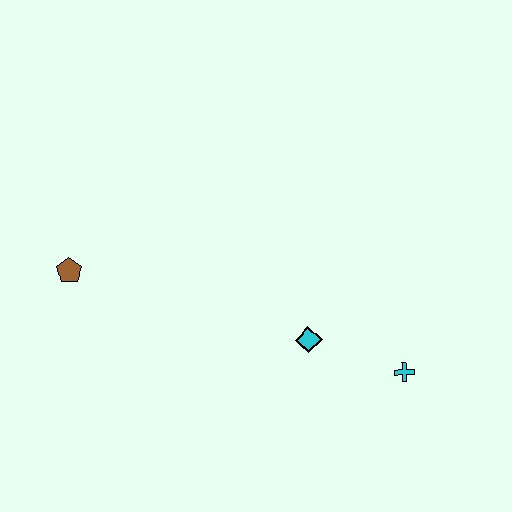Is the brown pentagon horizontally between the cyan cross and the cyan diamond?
No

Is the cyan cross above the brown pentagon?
No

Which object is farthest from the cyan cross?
The brown pentagon is farthest from the cyan cross.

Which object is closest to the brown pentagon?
The cyan diamond is closest to the brown pentagon.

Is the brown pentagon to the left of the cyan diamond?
Yes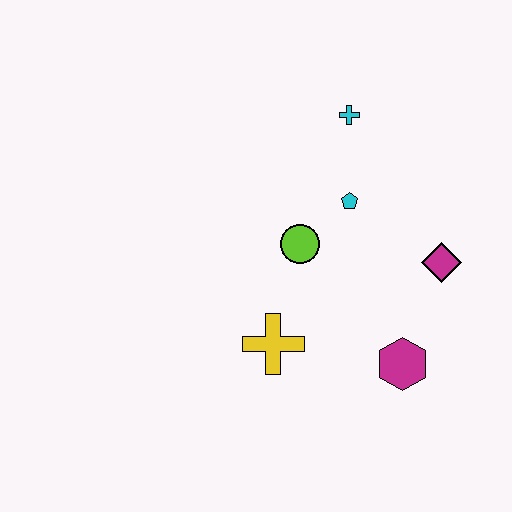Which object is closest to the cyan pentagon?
The lime circle is closest to the cyan pentagon.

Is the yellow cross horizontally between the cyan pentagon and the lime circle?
No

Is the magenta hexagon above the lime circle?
No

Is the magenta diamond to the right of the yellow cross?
Yes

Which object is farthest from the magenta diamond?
The yellow cross is farthest from the magenta diamond.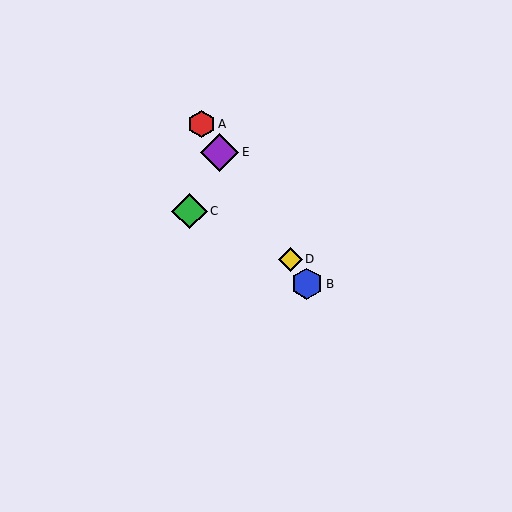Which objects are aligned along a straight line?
Objects A, B, D, E are aligned along a straight line.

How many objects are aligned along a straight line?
4 objects (A, B, D, E) are aligned along a straight line.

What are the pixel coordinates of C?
Object C is at (189, 211).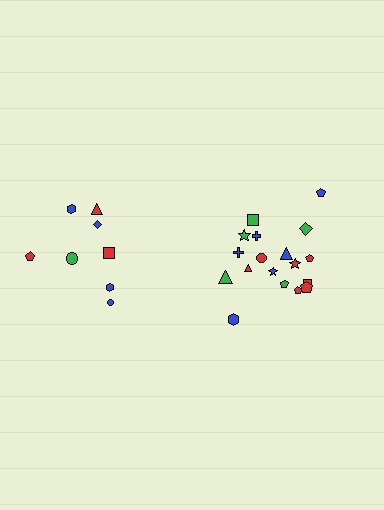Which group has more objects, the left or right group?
The right group.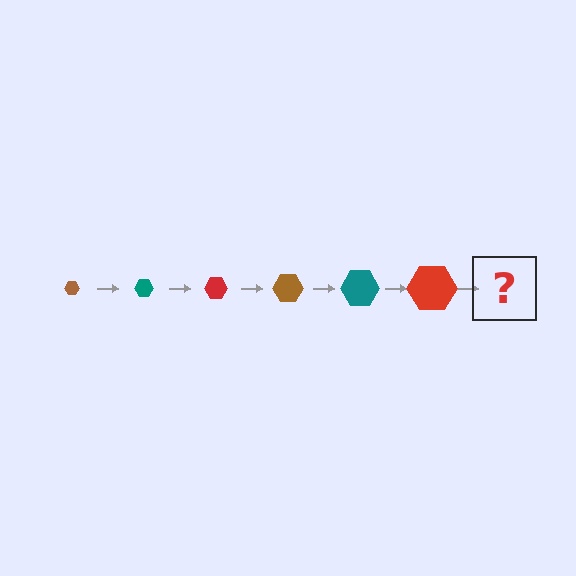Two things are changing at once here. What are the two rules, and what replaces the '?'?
The two rules are that the hexagon grows larger each step and the color cycles through brown, teal, and red. The '?' should be a brown hexagon, larger than the previous one.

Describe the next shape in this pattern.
It should be a brown hexagon, larger than the previous one.